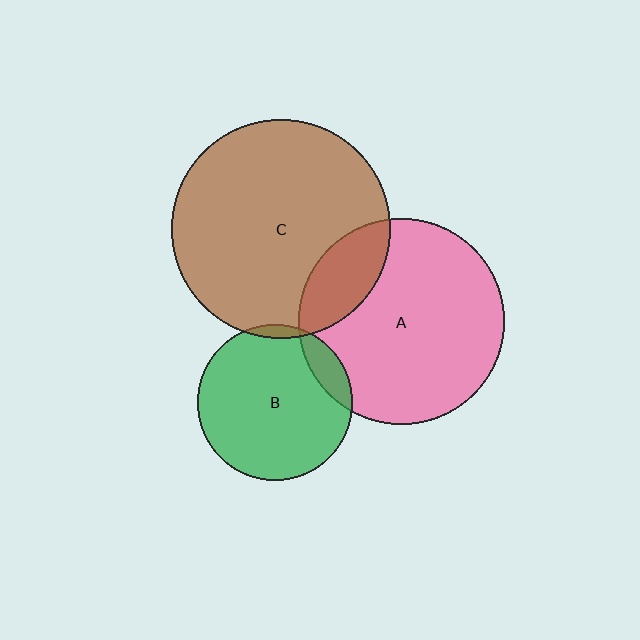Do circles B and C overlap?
Yes.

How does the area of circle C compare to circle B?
Approximately 2.0 times.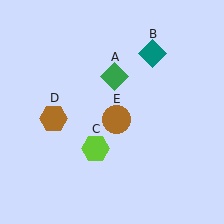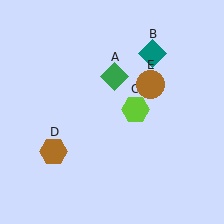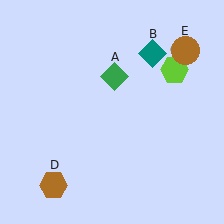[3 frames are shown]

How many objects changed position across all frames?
3 objects changed position: lime hexagon (object C), brown hexagon (object D), brown circle (object E).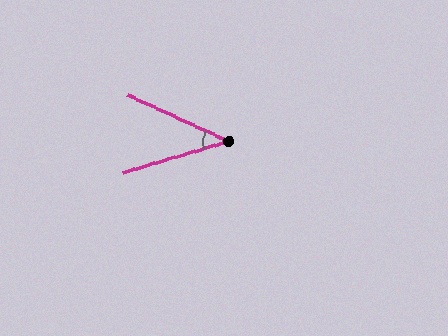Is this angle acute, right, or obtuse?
It is acute.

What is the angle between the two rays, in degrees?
Approximately 41 degrees.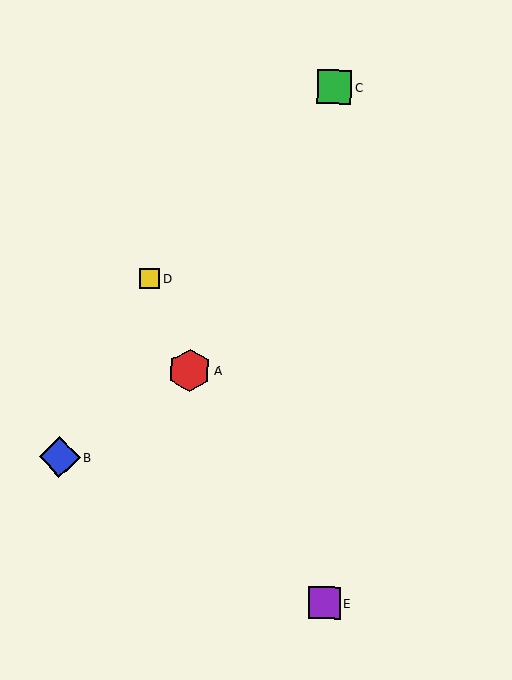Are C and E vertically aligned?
Yes, both are at x≈334.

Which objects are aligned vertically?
Objects C, E are aligned vertically.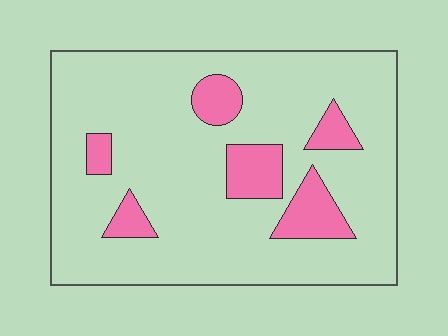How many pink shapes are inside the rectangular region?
6.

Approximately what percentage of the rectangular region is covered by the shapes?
Approximately 15%.